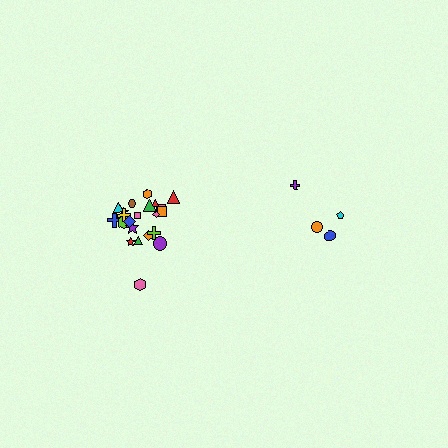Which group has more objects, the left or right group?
The left group.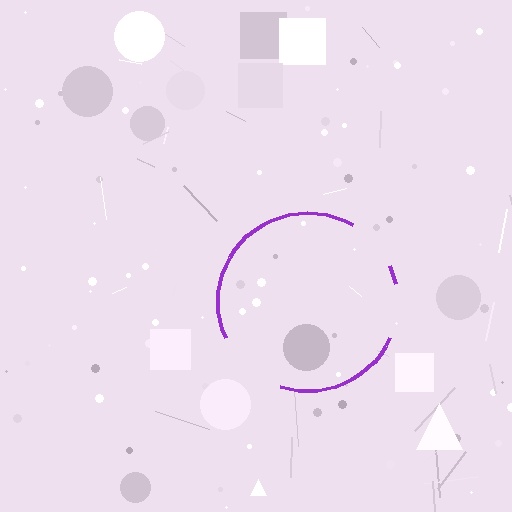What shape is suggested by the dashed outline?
The dashed outline suggests a circle.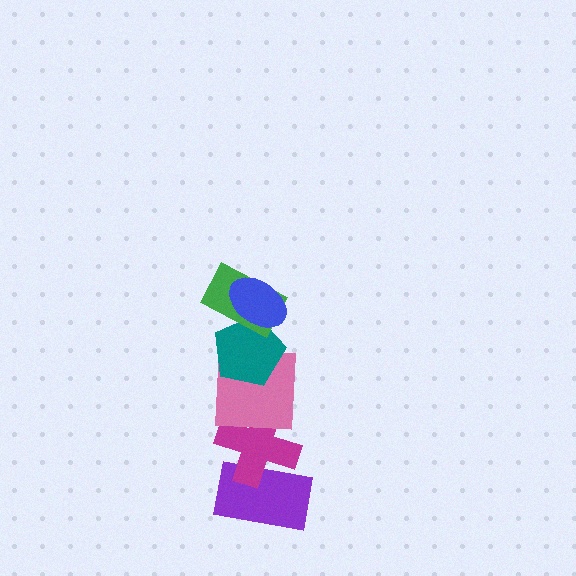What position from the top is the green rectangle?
The green rectangle is 2nd from the top.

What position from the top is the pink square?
The pink square is 4th from the top.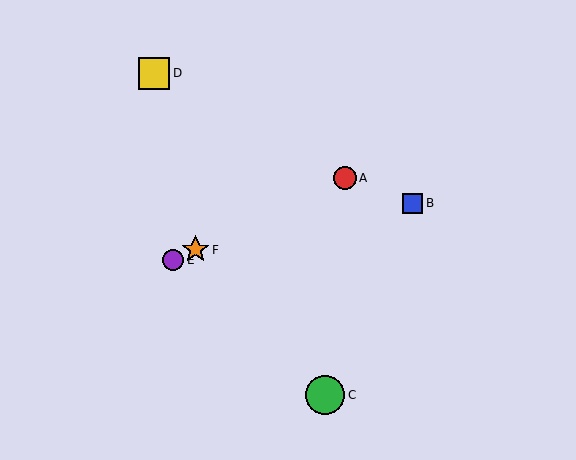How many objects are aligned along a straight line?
3 objects (A, E, F) are aligned along a straight line.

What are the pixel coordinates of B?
Object B is at (413, 203).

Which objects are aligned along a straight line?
Objects A, E, F are aligned along a straight line.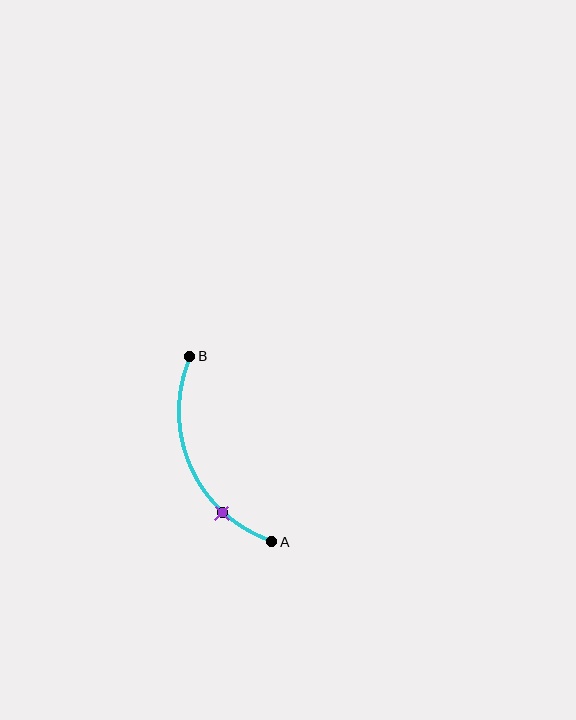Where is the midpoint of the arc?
The arc midpoint is the point on the curve farthest from the straight line joining A and B. It sits to the left of that line.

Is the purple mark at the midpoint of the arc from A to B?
No. The purple mark lies on the arc but is closer to endpoint A. The arc midpoint would be at the point on the curve equidistant along the arc from both A and B.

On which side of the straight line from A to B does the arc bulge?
The arc bulges to the left of the straight line connecting A and B.